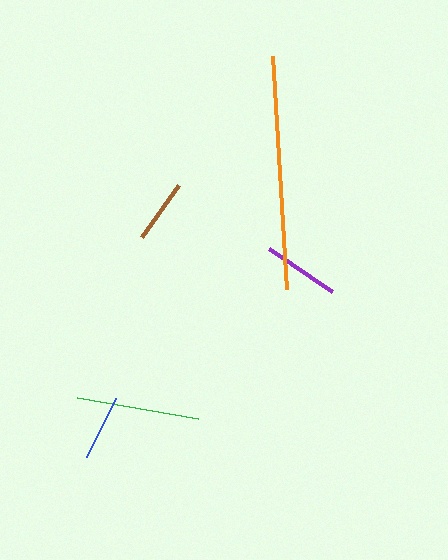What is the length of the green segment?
The green segment is approximately 123 pixels long.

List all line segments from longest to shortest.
From longest to shortest: orange, green, purple, blue, brown.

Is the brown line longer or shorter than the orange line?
The orange line is longer than the brown line.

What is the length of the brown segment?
The brown segment is approximately 64 pixels long.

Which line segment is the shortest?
The brown line is the shortest at approximately 64 pixels.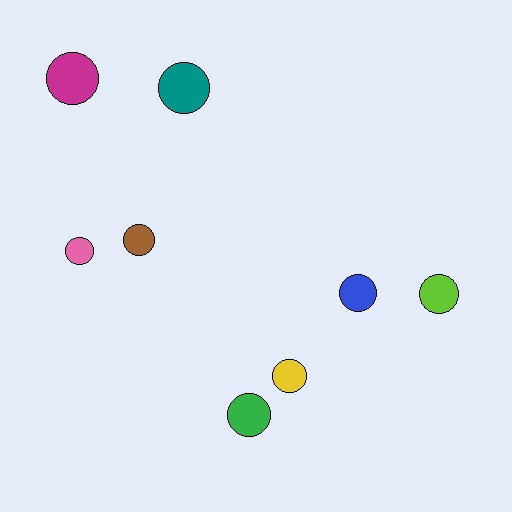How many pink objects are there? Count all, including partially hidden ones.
There is 1 pink object.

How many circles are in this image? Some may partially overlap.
There are 8 circles.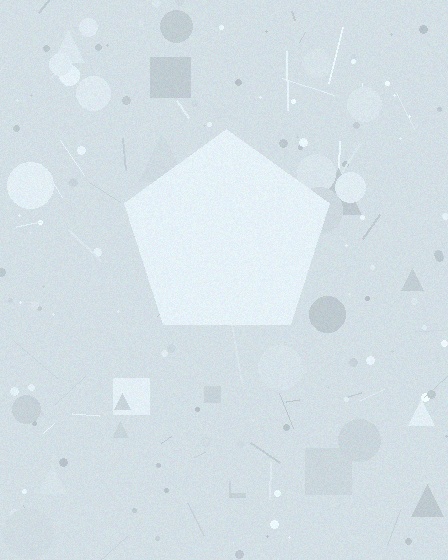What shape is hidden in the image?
A pentagon is hidden in the image.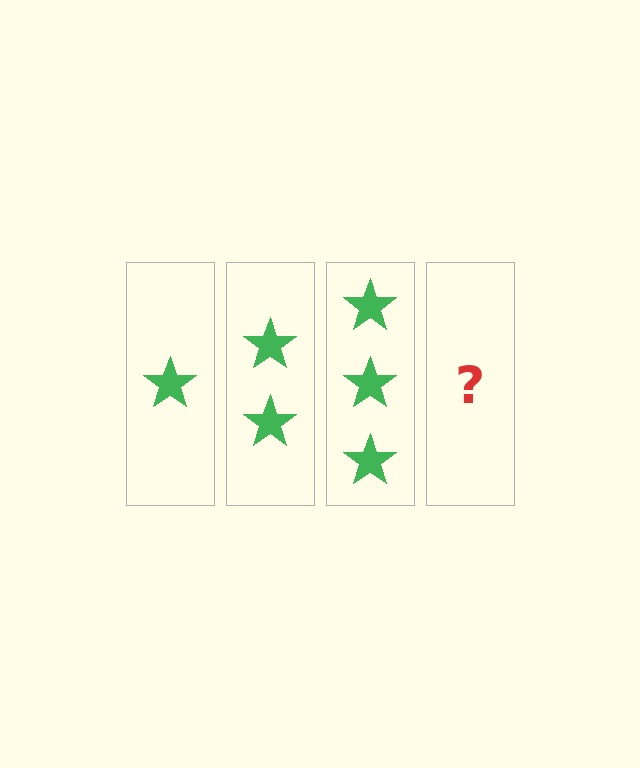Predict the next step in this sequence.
The next step is 4 stars.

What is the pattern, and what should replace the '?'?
The pattern is that each step adds one more star. The '?' should be 4 stars.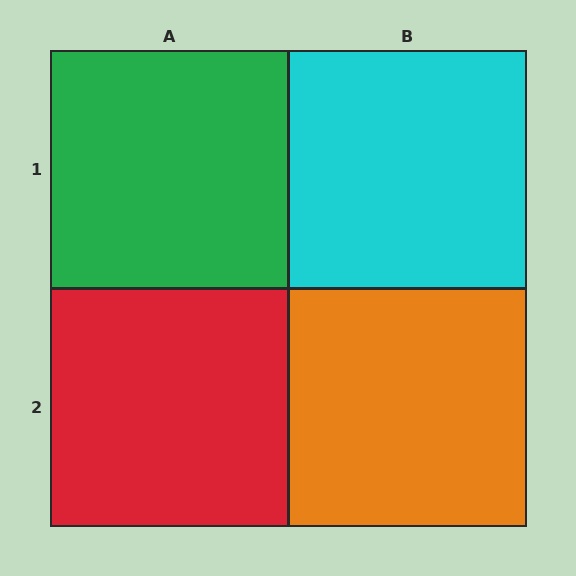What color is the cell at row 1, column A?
Green.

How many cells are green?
1 cell is green.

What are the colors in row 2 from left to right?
Red, orange.